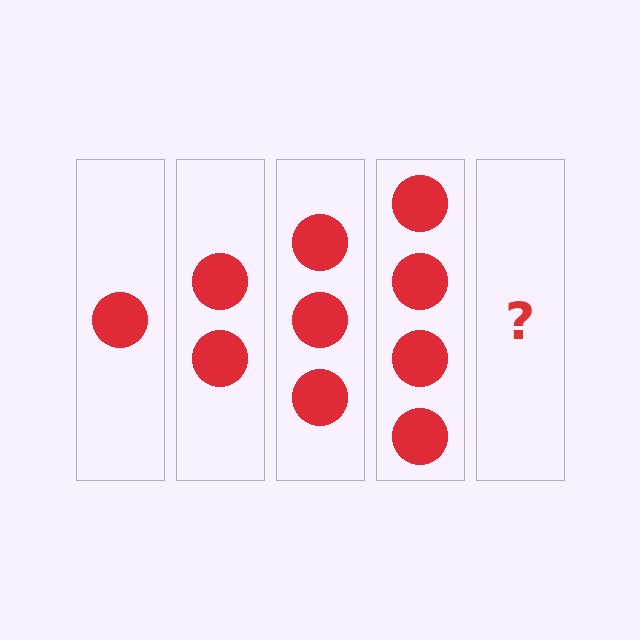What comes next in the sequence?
The next element should be 5 circles.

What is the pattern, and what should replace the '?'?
The pattern is that each step adds one more circle. The '?' should be 5 circles.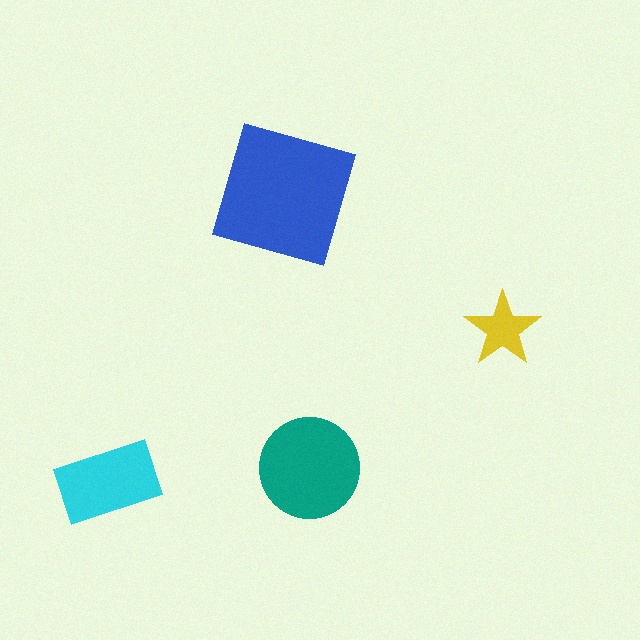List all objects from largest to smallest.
The blue square, the teal circle, the cyan rectangle, the yellow star.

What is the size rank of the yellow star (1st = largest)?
4th.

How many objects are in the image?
There are 4 objects in the image.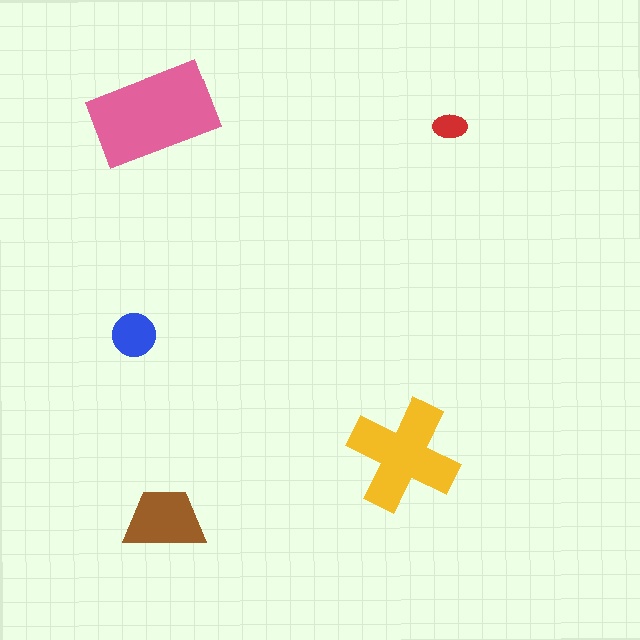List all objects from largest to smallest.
The pink rectangle, the yellow cross, the brown trapezoid, the blue circle, the red ellipse.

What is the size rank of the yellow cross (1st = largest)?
2nd.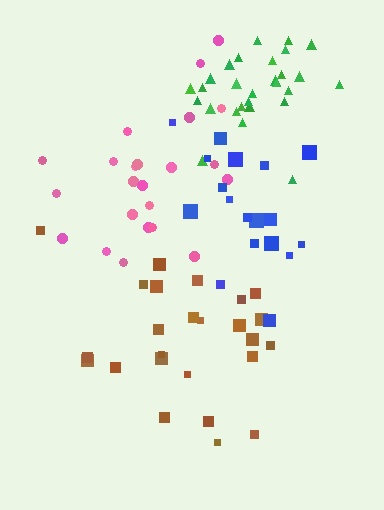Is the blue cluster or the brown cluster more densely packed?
Blue.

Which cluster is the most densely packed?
Green.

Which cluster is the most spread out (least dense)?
Brown.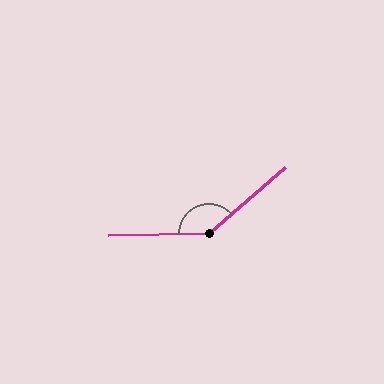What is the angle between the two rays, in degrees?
Approximately 140 degrees.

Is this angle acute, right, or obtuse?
It is obtuse.